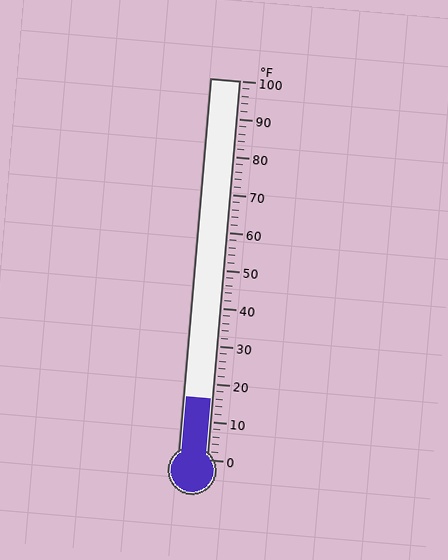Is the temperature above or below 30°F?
The temperature is below 30°F.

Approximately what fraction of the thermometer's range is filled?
The thermometer is filled to approximately 15% of its range.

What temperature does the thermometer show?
The thermometer shows approximately 16°F.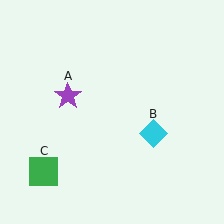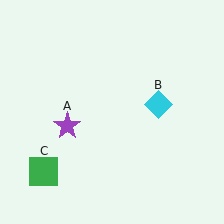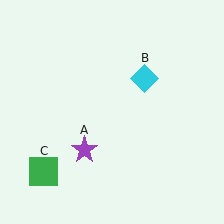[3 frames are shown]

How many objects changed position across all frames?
2 objects changed position: purple star (object A), cyan diamond (object B).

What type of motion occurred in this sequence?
The purple star (object A), cyan diamond (object B) rotated counterclockwise around the center of the scene.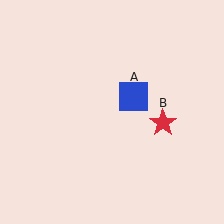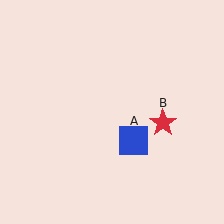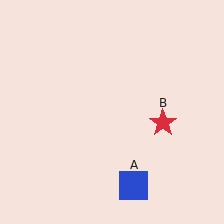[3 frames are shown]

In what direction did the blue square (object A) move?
The blue square (object A) moved down.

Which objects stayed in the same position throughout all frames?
Red star (object B) remained stationary.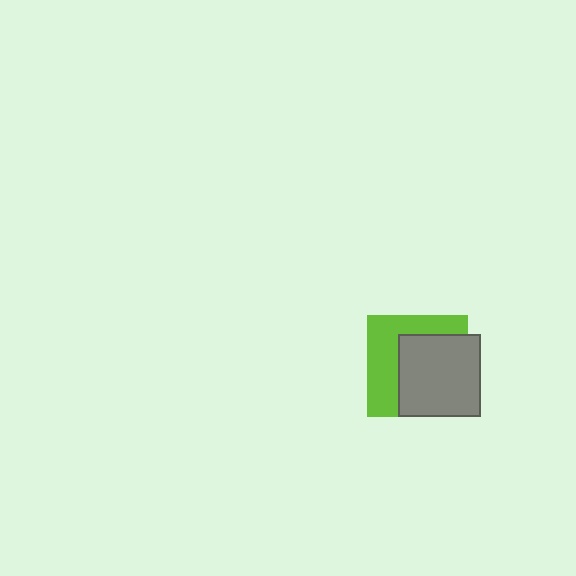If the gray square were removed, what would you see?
You would see the complete lime square.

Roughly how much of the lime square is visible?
A small part of it is visible (roughly 42%).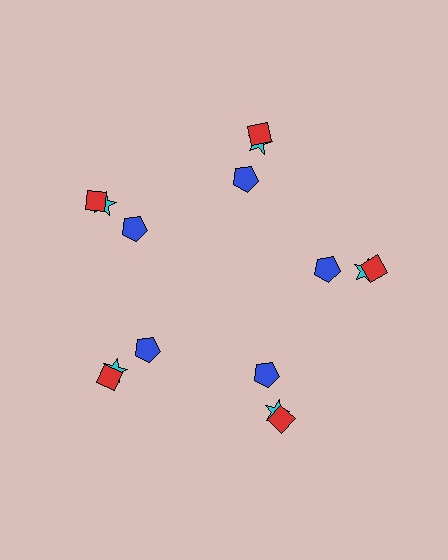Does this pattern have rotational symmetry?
Yes, this pattern has 5-fold rotational symmetry. It looks the same after rotating 72 degrees around the center.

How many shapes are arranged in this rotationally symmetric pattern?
There are 15 shapes, arranged in 5 groups of 3.